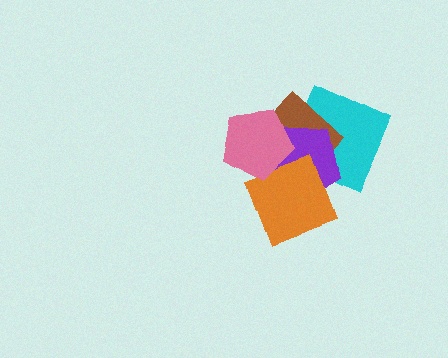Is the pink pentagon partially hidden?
No, no other shape covers it.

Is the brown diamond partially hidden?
Yes, it is partially covered by another shape.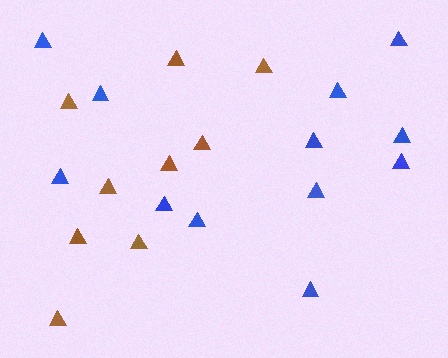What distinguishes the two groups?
There are 2 groups: one group of blue triangles (12) and one group of brown triangles (9).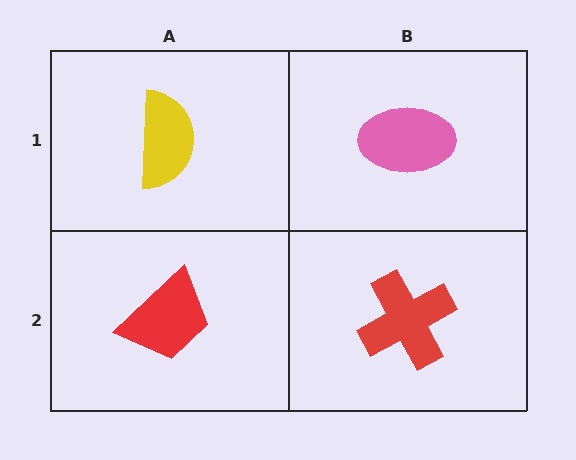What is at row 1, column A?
A yellow semicircle.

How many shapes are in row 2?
2 shapes.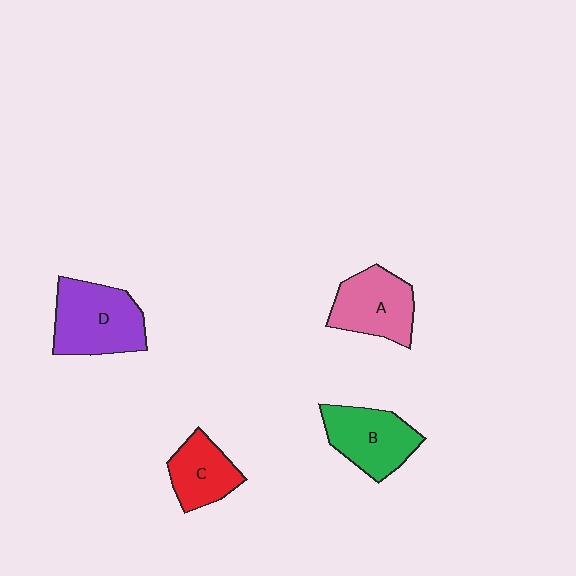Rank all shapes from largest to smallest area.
From largest to smallest: D (purple), B (green), A (pink), C (red).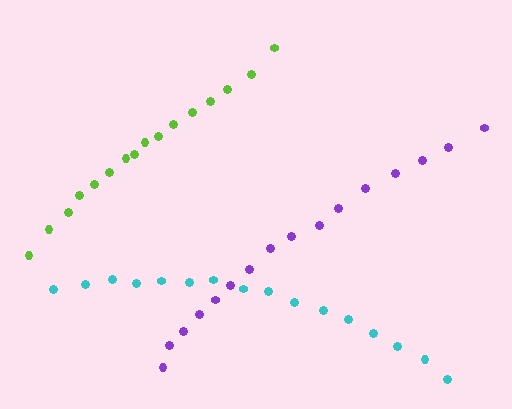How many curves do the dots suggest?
There are 3 distinct paths.